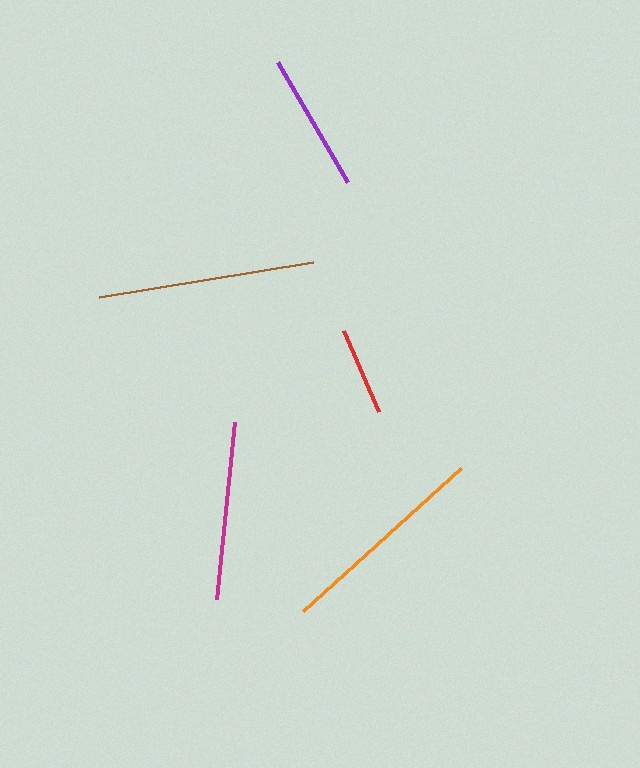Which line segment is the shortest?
The red line is the shortest at approximately 88 pixels.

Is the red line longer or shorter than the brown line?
The brown line is longer than the red line.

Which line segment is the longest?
The brown line is the longest at approximately 217 pixels.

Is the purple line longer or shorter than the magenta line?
The magenta line is longer than the purple line.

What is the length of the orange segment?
The orange segment is approximately 213 pixels long.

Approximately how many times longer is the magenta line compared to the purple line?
The magenta line is approximately 1.3 times the length of the purple line.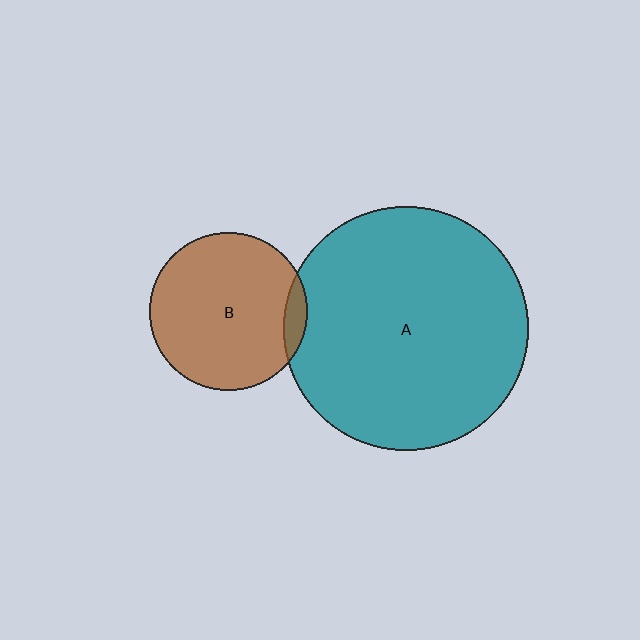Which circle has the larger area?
Circle A (teal).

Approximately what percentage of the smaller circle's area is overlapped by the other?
Approximately 5%.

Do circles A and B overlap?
Yes.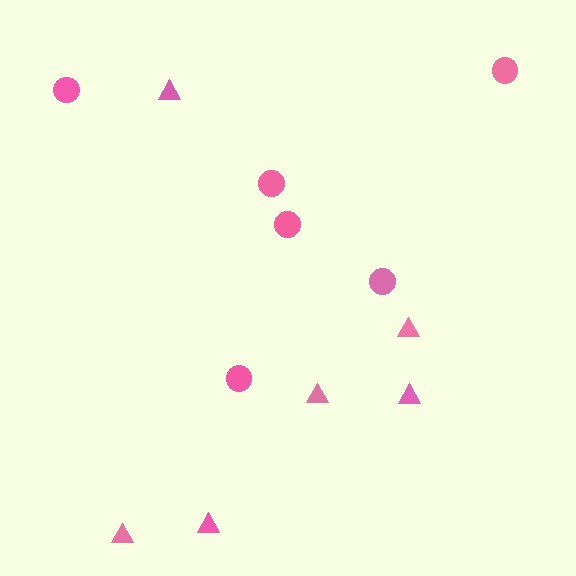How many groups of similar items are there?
There are 2 groups: one group of circles (6) and one group of triangles (6).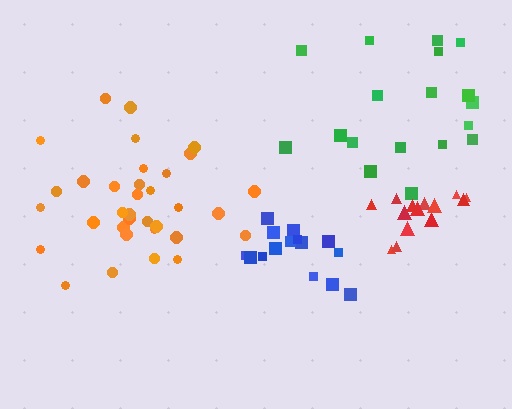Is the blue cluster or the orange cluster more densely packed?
Blue.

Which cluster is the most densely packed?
Blue.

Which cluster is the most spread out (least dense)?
Green.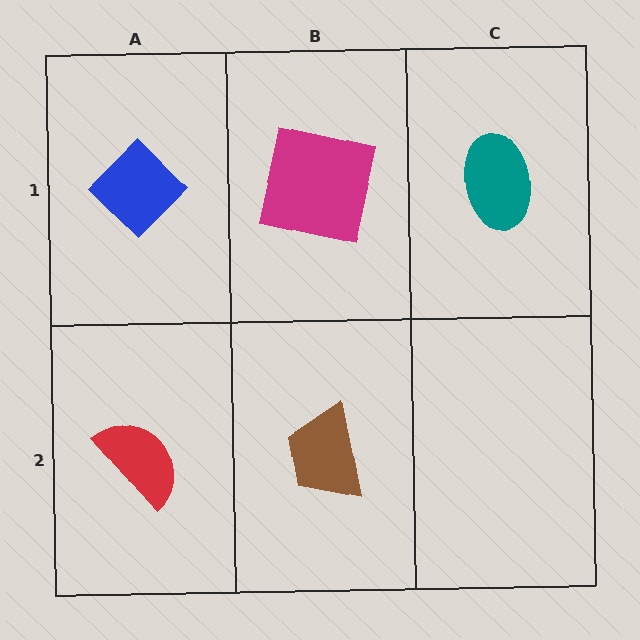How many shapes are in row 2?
2 shapes.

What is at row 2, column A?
A red semicircle.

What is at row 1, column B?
A magenta square.